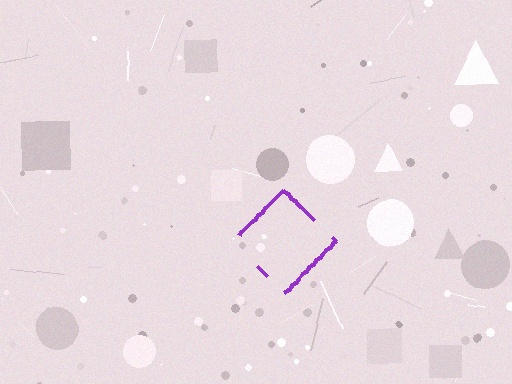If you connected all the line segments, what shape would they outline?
They would outline a diamond.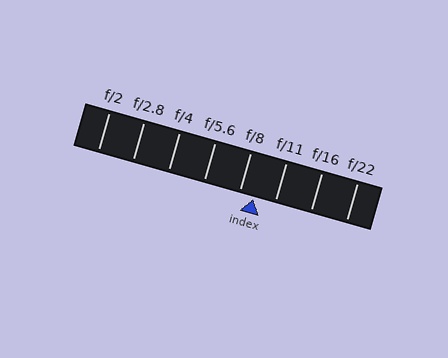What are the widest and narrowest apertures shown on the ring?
The widest aperture shown is f/2 and the narrowest is f/22.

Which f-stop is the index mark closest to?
The index mark is closest to f/8.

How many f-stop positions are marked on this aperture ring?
There are 8 f-stop positions marked.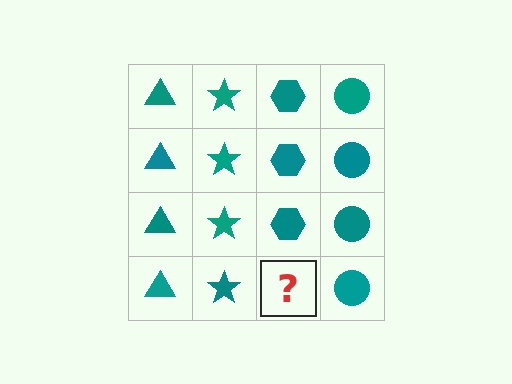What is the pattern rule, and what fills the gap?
The rule is that each column has a consistent shape. The gap should be filled with a teal hexagon.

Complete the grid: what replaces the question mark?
The question mark should be replaced with a teal hexagon.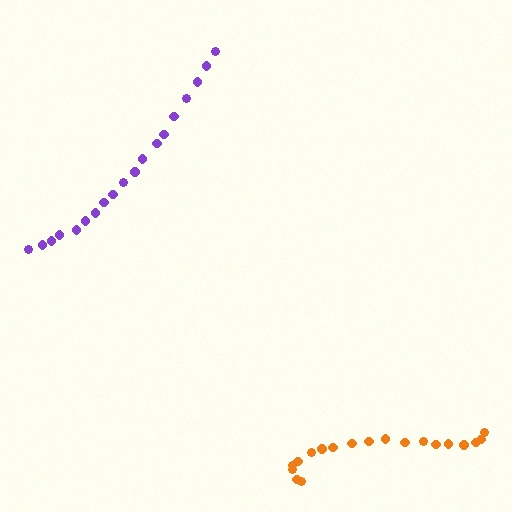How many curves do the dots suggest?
There are 2 distinct paths.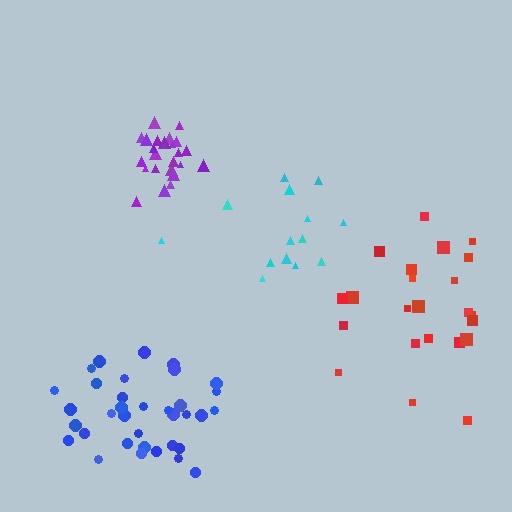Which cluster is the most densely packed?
Purple.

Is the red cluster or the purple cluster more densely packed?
Purple.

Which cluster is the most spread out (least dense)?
Red.